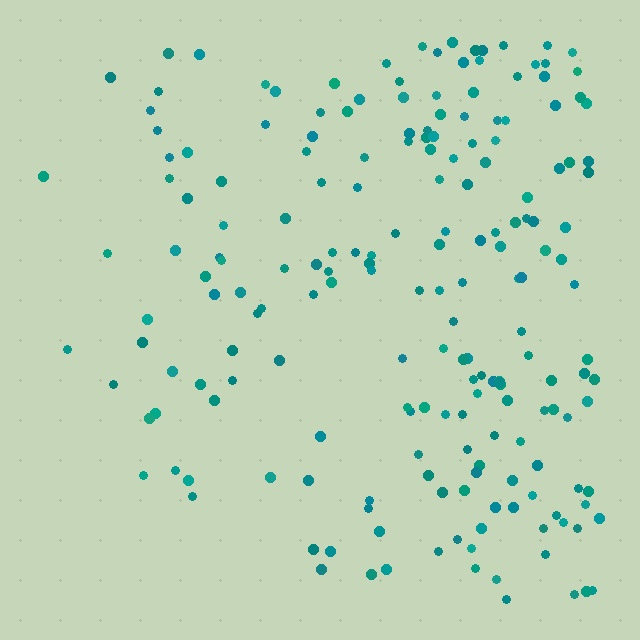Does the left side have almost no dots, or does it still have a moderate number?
Still a moderate number, just noticeably fewer than the right.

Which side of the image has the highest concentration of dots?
The right.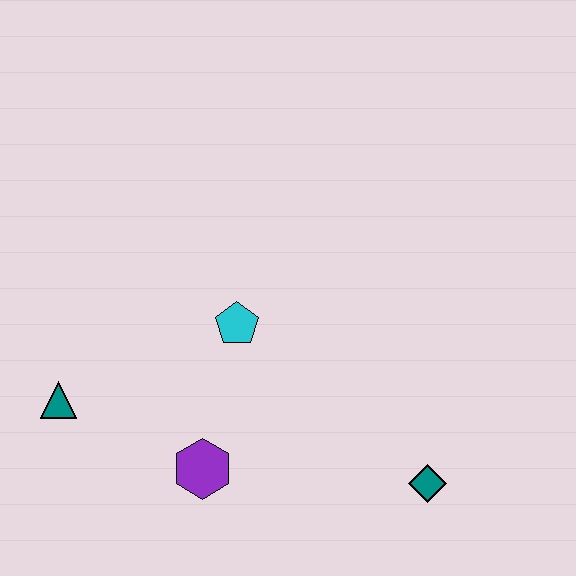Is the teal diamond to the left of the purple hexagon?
No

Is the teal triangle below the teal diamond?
No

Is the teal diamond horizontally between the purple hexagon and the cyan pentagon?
No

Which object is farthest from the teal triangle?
The teal diamond is farthest from the teal triangle.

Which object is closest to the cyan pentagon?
The purple hexagon is closest to the cyan pentagon.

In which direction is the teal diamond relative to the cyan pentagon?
The teal diamond is to the right of the cyan pentagon.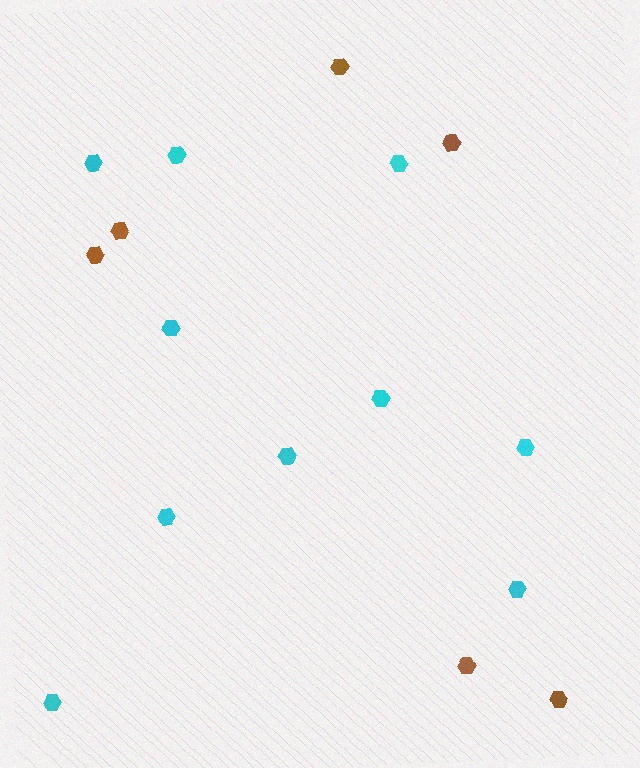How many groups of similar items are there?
There are 2 groups: one group of cyan hexagons (10) and one group of brown hexagons (6).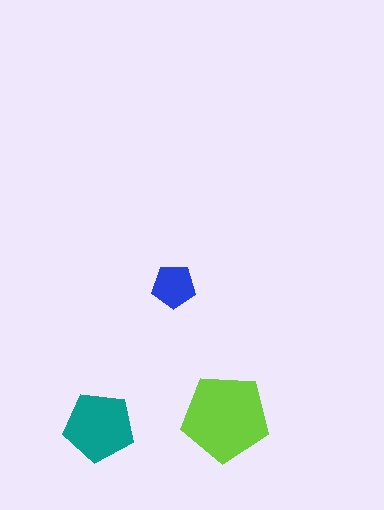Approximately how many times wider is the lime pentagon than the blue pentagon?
About 2 times wider.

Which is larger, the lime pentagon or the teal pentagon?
The lime one.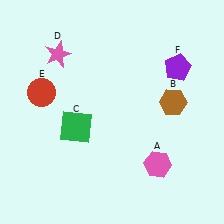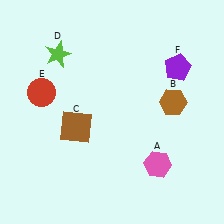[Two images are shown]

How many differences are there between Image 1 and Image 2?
There are 2 differences between the two images.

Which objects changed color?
C changed from green to brown. D changed from pink to lime.